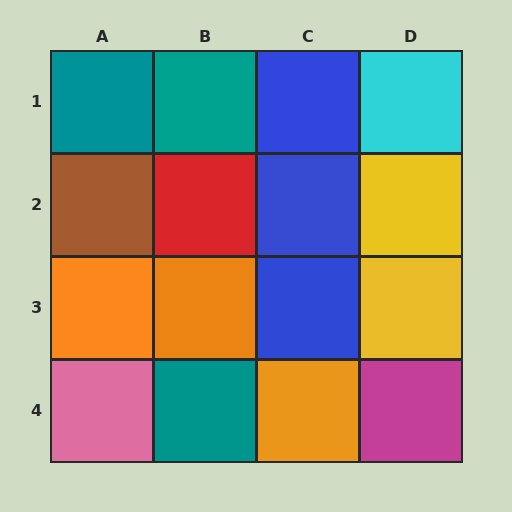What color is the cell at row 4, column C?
Orange.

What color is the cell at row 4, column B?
Teal.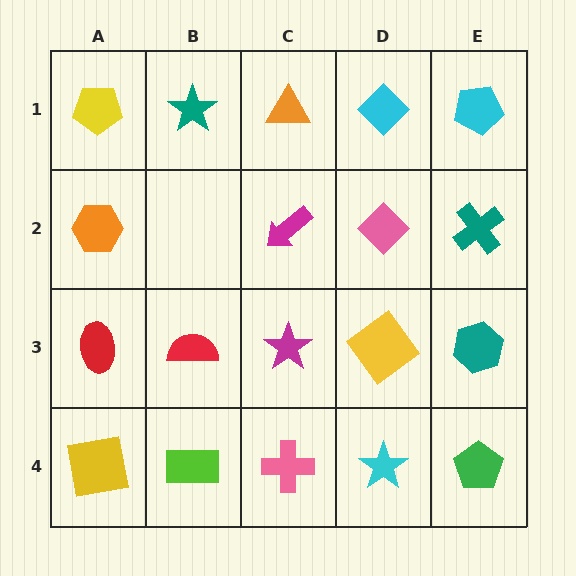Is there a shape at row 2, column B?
No, that cell is empty.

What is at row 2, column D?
A pink diamond.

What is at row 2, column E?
A teal cross.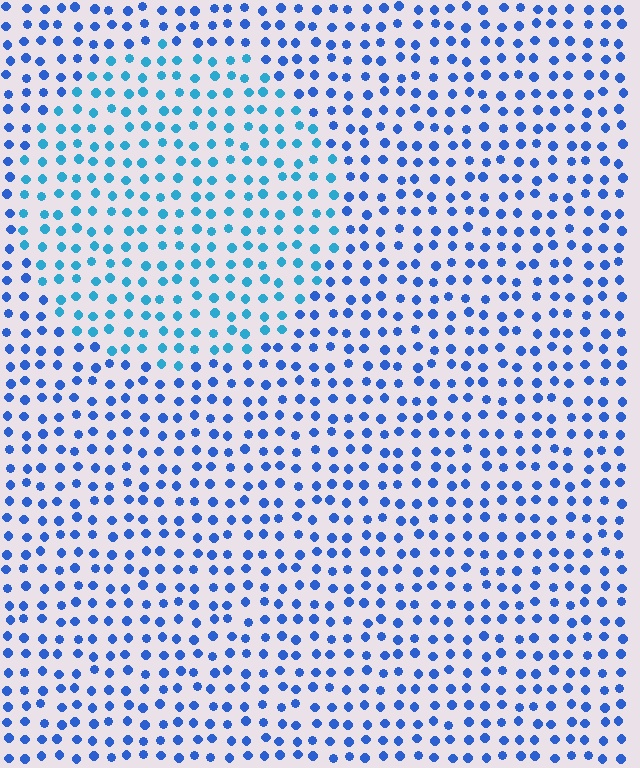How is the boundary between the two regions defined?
The boundary is defined purely by a slight shift in hue (about 27 degrees). Spacing, size, and orientation are identical on both sides.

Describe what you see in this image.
The image is filled with small blue elements in a uniform arrangement. A circle-shaped region is visible where the elements are tinted to a slightly different hue, forming a subtle color boundary.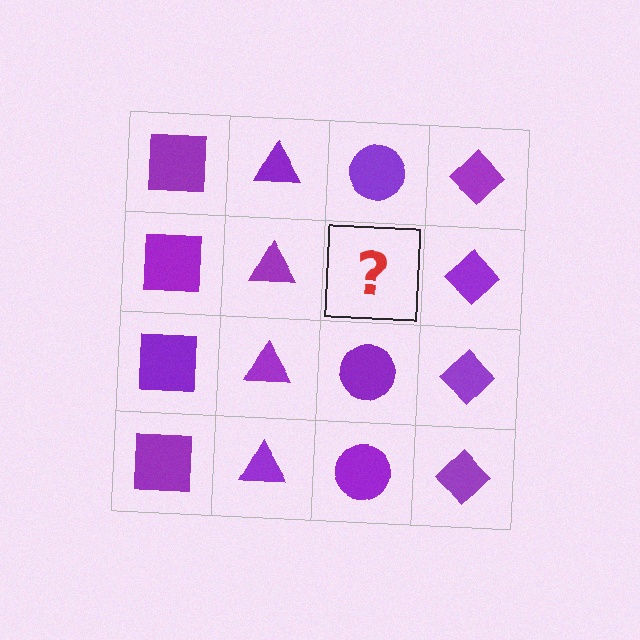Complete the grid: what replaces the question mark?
The question mark should be replaced with a purple circle.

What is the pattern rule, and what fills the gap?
The rule is that each column has a consistent shape. The gap should be filled with a purple circle.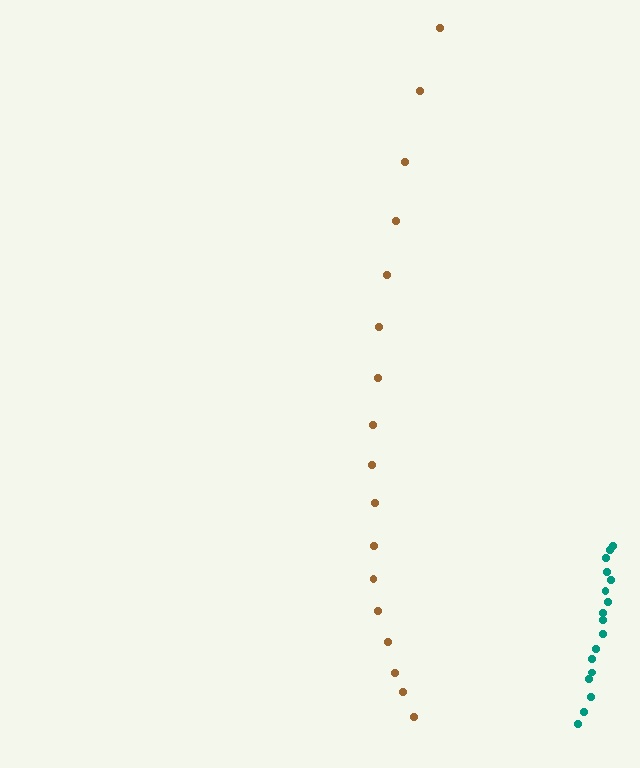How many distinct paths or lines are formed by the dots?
There are 2 distinct paths.